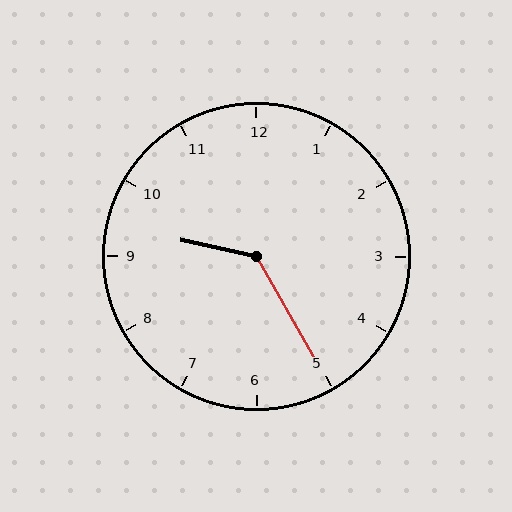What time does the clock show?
9:25.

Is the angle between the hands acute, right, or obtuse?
It is obtuse.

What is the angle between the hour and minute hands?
Approximately 132 degrees.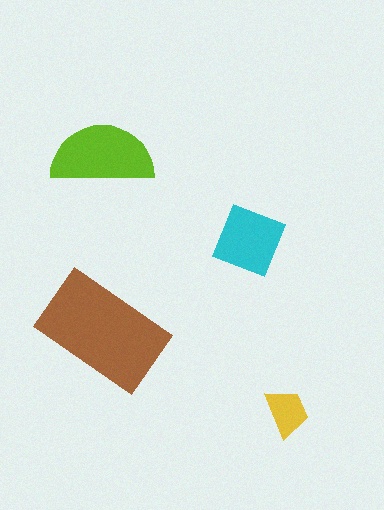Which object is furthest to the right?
The yellow trapezoid is rightmost.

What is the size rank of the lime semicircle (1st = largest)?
2nd.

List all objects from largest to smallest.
The brown rectangle, the lime semicircle, the cyan square, the yellow trapezoid.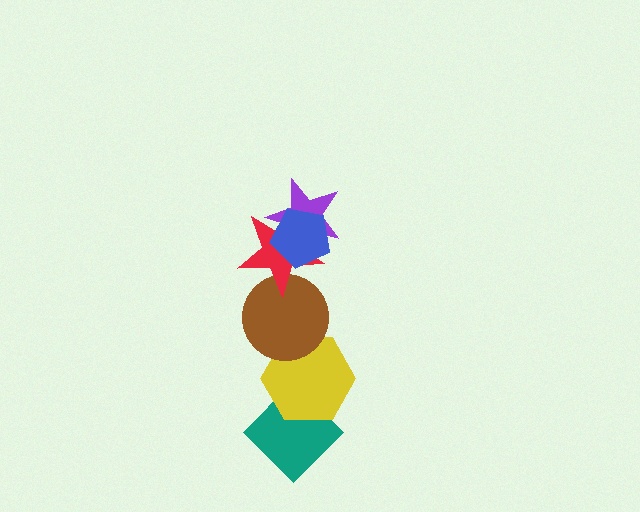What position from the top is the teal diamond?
The teal diamond is 6th from the top.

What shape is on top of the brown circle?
The red star is on top of the brown circle.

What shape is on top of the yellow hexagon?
The brown circle is on top of the yellow hexagon.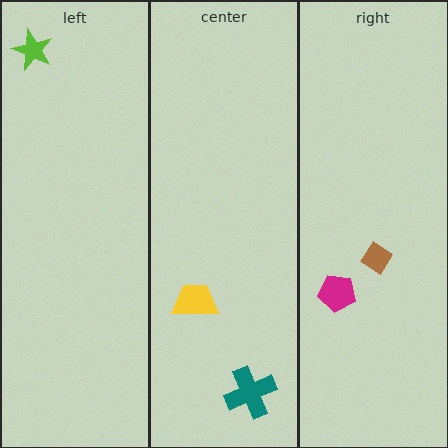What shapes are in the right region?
The brown diamond, the magenta pentagon.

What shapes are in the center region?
The yellow trapezoid, the teal cross.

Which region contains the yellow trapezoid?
The center region.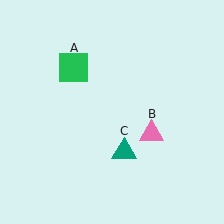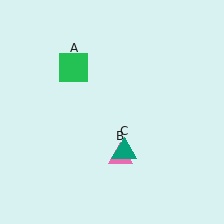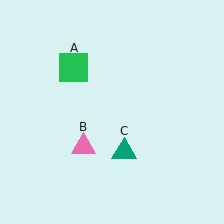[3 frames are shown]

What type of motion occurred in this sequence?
The pink triangle (object B) rotated clockwise around the center of the scene.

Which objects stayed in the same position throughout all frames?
Green square (object A) and teal triangle (object C) remained stationary.